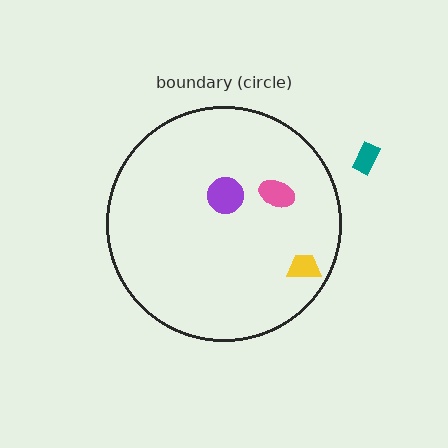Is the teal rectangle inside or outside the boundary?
Outside.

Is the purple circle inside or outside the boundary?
Inside.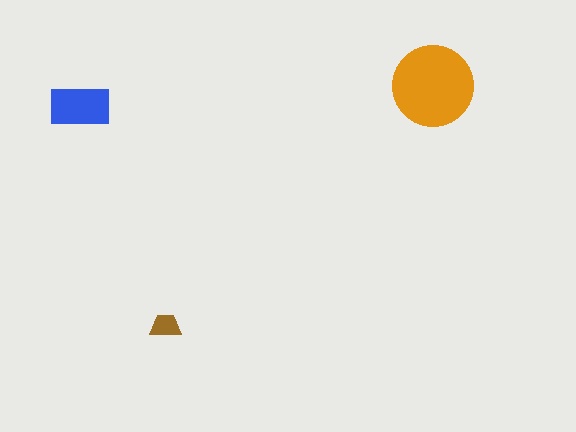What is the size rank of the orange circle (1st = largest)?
1st.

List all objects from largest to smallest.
The orange circle, the blue rectangle, the brown trapezoid.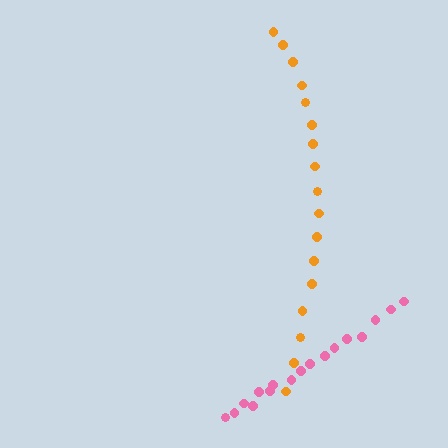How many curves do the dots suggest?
There are 2 distinct paths.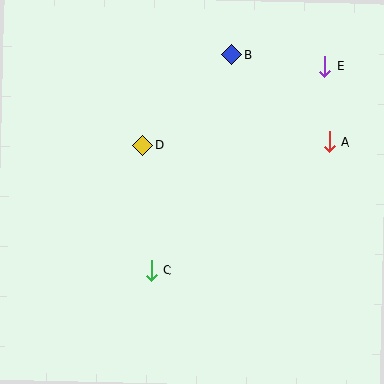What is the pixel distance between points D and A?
The distance between D and A is 187 pixels.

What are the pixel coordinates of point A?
Point A is at (329, 142).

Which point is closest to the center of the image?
Point D at (143, 145) is closest to the center.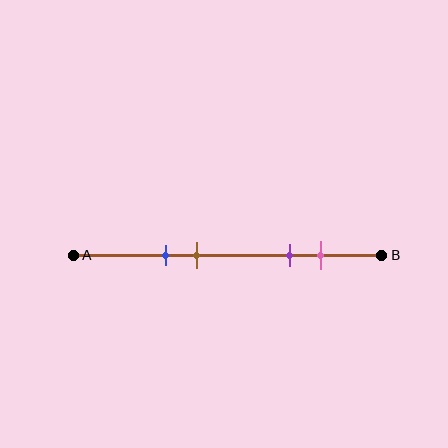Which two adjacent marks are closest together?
The blue and brown marks are the closest adjacent pair.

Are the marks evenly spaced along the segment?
No, the marks are not evenly spaced.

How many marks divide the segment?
There are 4 marks dividing the segment.